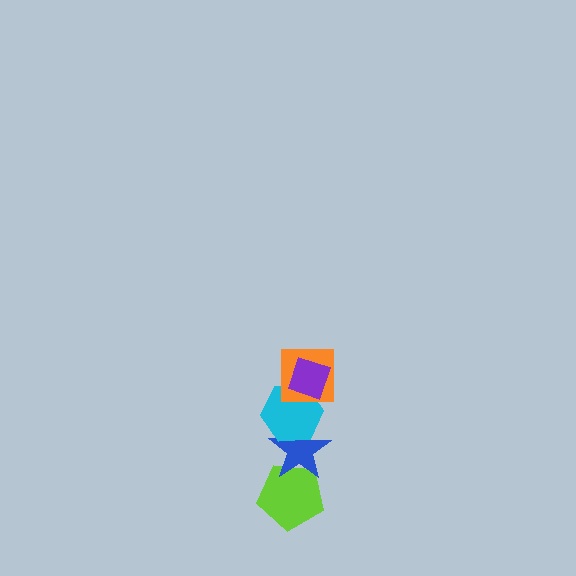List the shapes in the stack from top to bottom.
From top to bottom: the purple diamond, the orange square, the cyan hexagon, the blue star, the lime pentagon.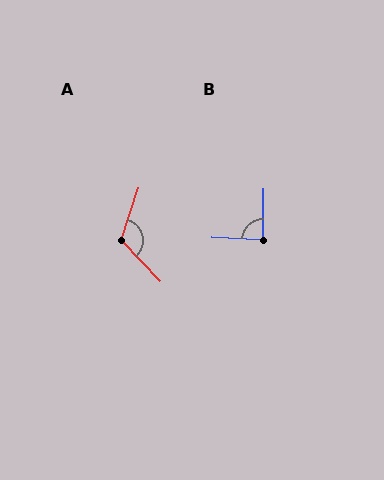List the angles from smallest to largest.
B (87°), A (118°).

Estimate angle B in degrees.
Approximately 87 degrees.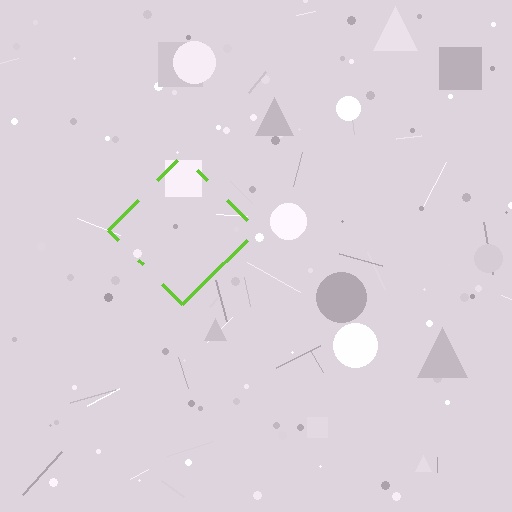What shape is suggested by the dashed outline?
The dashed outline suggests a diamond.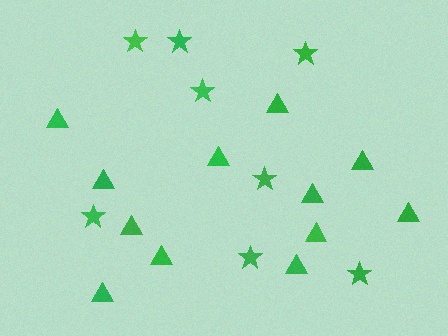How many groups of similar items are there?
There are 2 groups: one group of stars (8) and one group of triangles (12).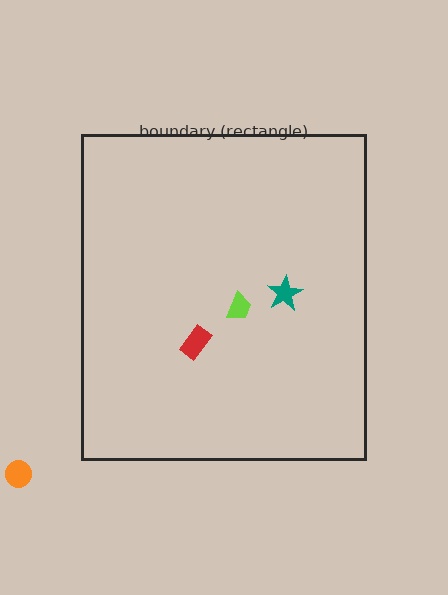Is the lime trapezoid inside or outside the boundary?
Inside.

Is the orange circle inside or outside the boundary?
Outside.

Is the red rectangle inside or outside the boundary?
Inside.